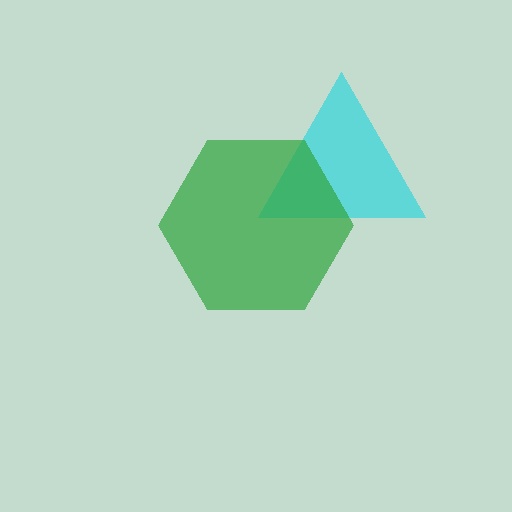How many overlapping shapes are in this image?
There are 2 overlapping shapes in the image.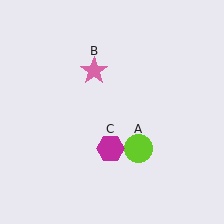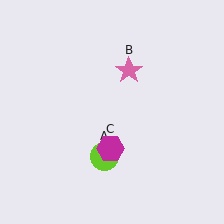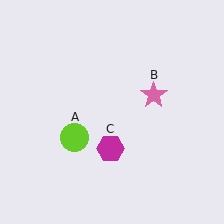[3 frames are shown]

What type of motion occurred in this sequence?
The lime circle (object A), pink star (object B) rotated clockwise around the center of the scene.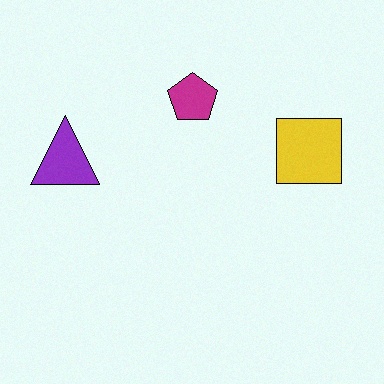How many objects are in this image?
There are 3 objects.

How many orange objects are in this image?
There are no orange objects.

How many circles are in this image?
There are no circles.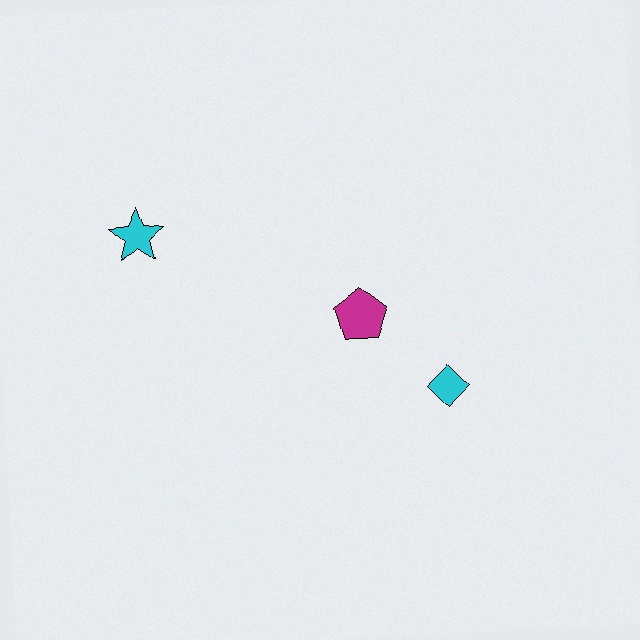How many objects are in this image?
There are 3 objects.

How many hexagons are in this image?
There are no hexagons.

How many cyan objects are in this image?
There are 2 cyan objects.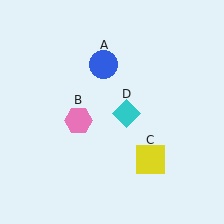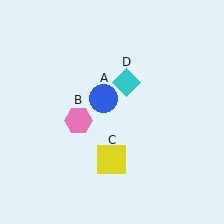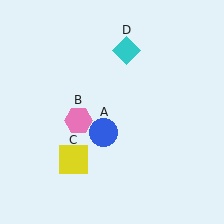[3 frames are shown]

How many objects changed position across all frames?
3 objects changed position: blue circle (object A), yellow square (object C), cyan diamond (object D).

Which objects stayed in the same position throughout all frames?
Pink hexagon (object B) remained stationary.